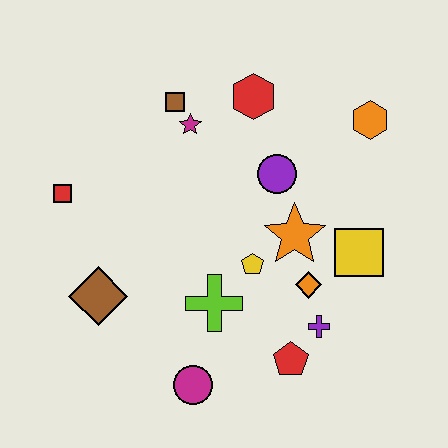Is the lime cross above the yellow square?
No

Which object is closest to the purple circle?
The orange star is closest to the purple circle.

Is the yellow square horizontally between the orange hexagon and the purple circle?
Yes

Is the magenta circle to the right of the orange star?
No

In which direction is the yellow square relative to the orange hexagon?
The yellow square is below the orange hexagon.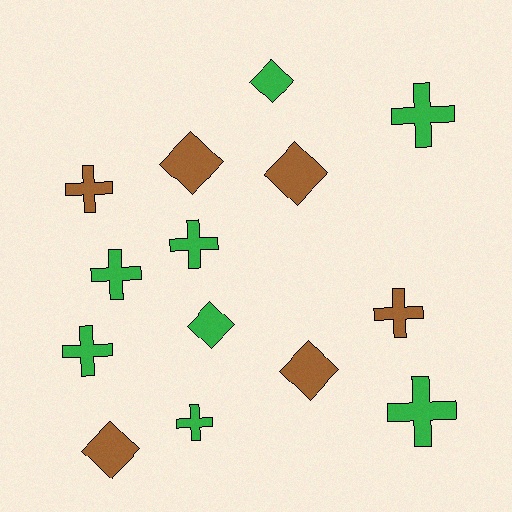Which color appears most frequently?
Green, with 8 objects.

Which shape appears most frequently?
Cross, with 8 objects.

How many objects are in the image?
There are 14 objects.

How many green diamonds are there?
There are 2 green diamonds.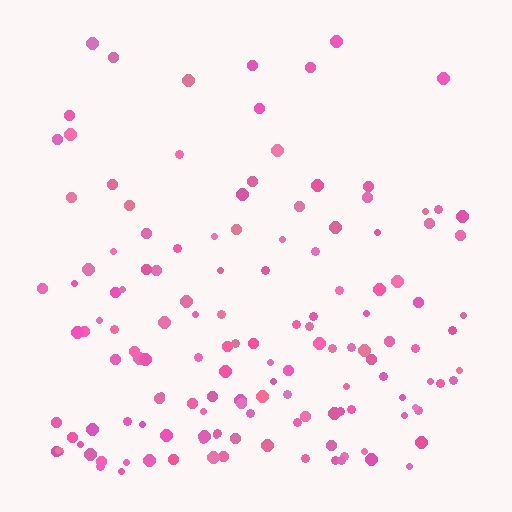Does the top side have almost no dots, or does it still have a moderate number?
Still a moderate number, just noticeably fewer than the bottom.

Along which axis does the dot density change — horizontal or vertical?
Vertical.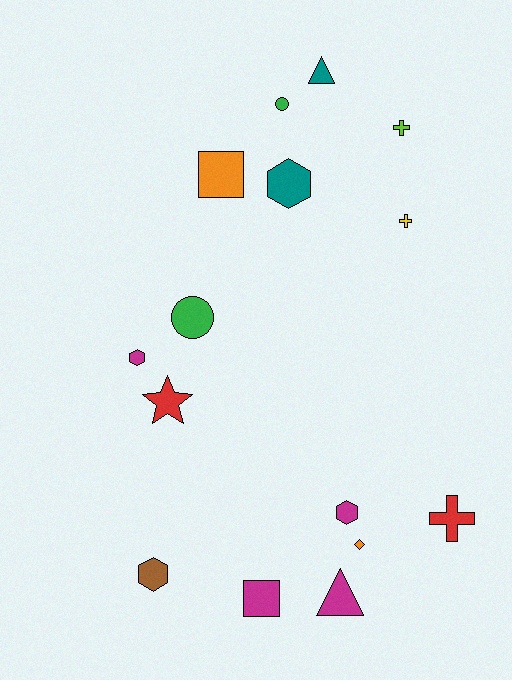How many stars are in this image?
There is 1 star.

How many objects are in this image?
There are 15 objects.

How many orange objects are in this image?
There are 2 orange objects.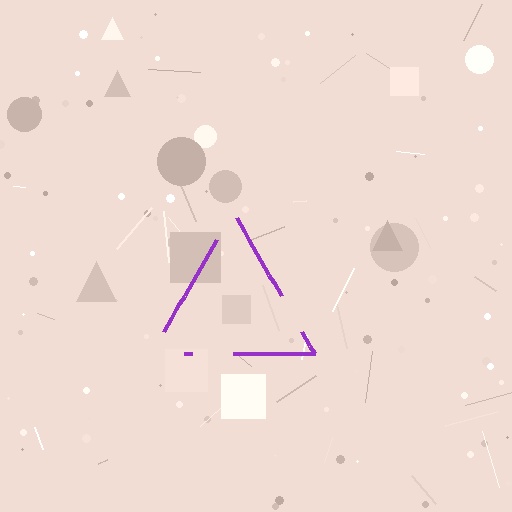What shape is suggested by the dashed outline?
The dashed outline suggests a triangle.